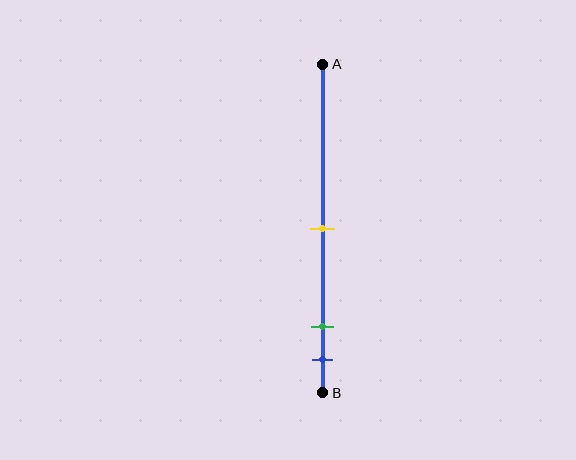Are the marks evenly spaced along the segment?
No, the marks are not evenly spaced.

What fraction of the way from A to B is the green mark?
The green mark is approximately 80% (0.8) of the way from A to B.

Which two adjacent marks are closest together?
The green and blue marks are the closest adjacent pair.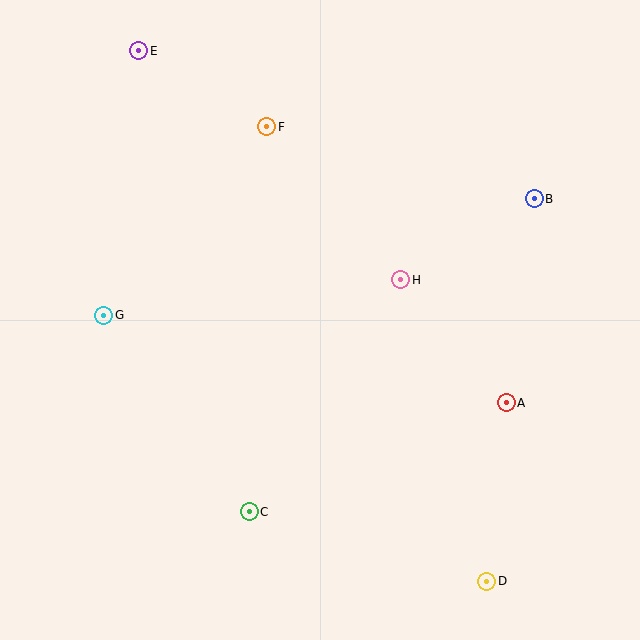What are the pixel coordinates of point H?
Point H is at (401, 280).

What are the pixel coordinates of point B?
Point B is at (534, 199).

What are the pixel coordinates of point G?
Point G is at (104, 315).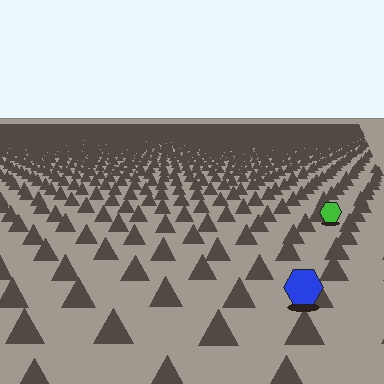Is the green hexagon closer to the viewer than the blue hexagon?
No. The blue hexagon is closer — you can tell from the texture gradient: the ground texture is coarser near it.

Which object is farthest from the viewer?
The green hexagon is farthest from the viewer. It appears smaller and the ground texture around it is denser.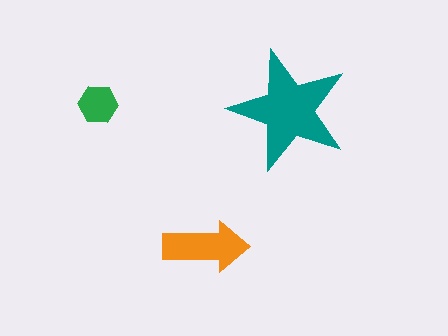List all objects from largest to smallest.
The teal star, the orange arrow, the green hexagon.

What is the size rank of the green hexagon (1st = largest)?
3rd.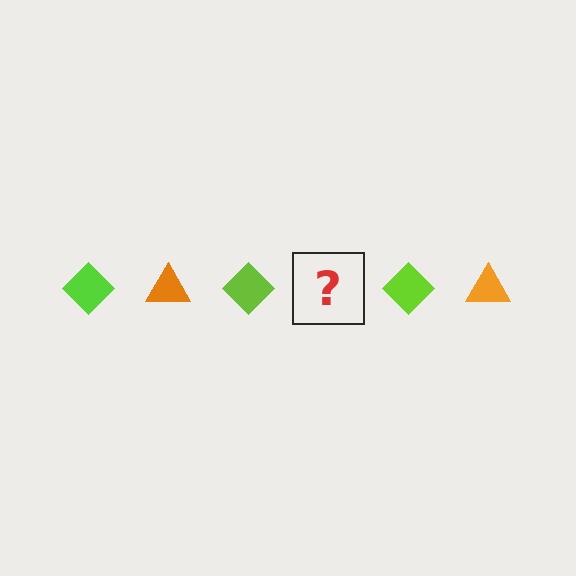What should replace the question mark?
The question mark should be replaced with an orange triangle.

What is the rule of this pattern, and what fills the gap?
The rule is that the pattern alternates between lime diamond and orange triangle. The gap should be filled with an orange triangle.